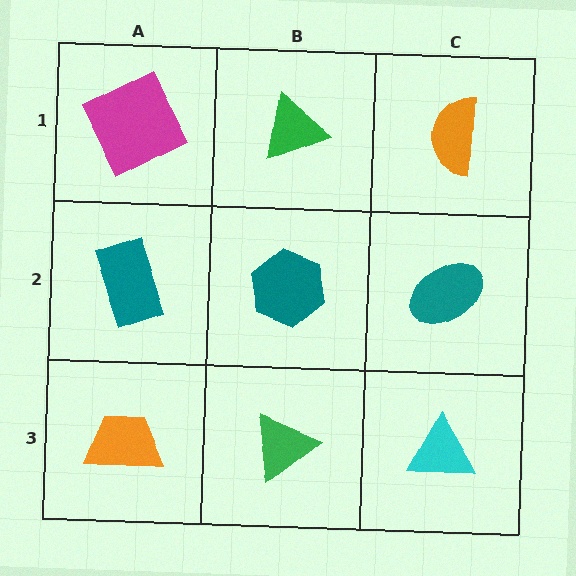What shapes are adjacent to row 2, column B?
A green triangle (row 1, column B), a green triangle (row 3, column B), a teal rectangle (row 2, column A), a teal ellipse (row 2, column C).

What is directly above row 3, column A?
A teal rectangle.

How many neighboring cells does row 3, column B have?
3.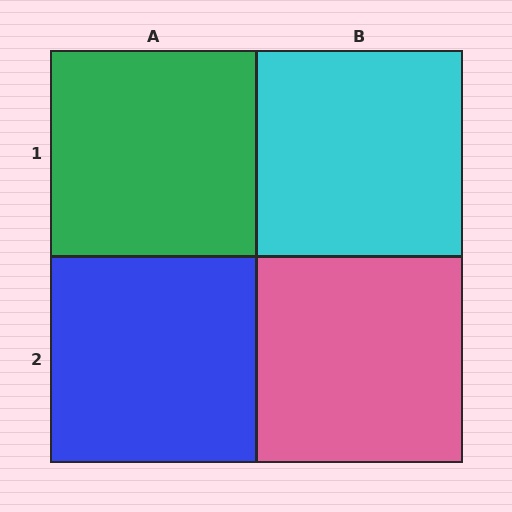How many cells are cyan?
1 cell is cyan.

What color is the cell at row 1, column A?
Green.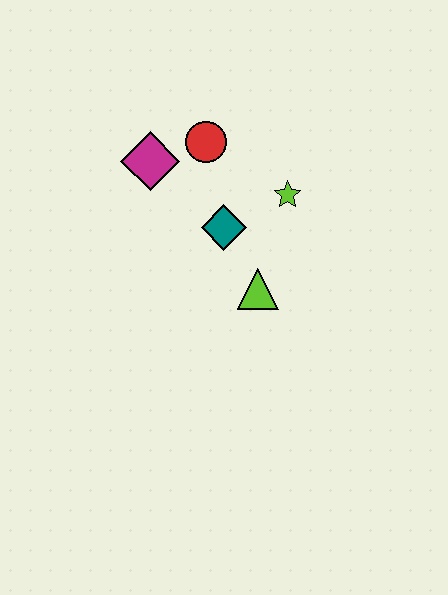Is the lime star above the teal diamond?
Yes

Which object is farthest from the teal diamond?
The magenta diamond is farthest from the teal diamond.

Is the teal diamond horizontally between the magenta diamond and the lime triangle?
Yes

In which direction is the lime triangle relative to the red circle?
The lime triangle is below the red circle.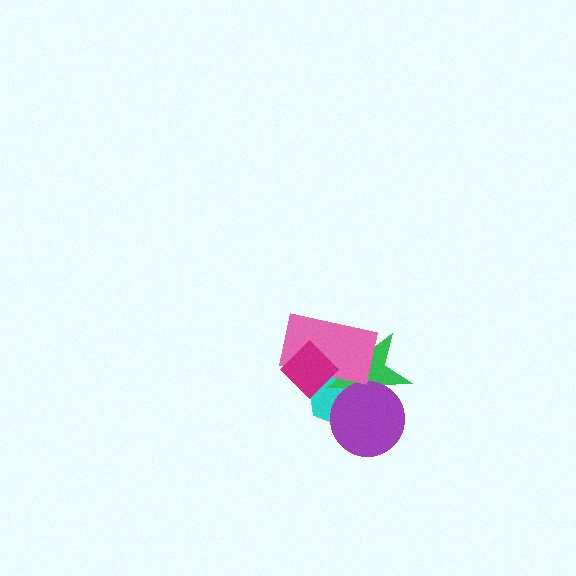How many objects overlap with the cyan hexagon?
4 objects overlap with the cyan hexagon.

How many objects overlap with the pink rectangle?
3 objects overlap with the pink rectangle.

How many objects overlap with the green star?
4 objects overlap with the green star.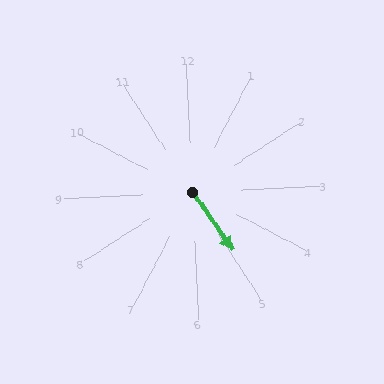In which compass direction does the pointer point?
Southeast.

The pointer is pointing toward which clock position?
Roughly 5 o'clock.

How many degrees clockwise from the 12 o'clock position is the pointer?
Approximately 148 degrees.